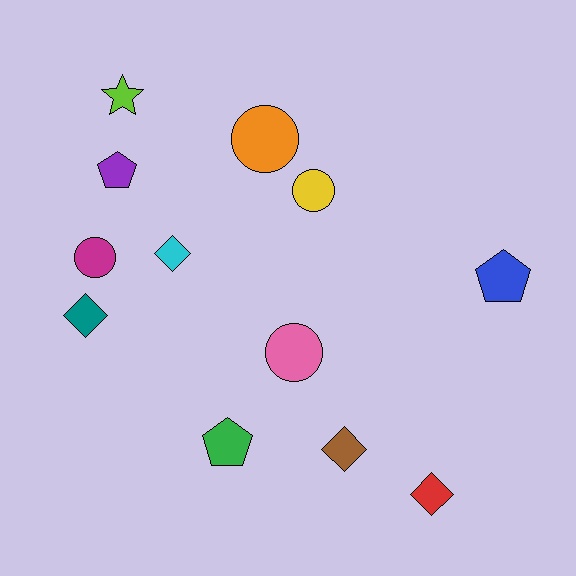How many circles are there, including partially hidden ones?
There are 4 circles.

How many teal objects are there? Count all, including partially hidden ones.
There is 1 teal object.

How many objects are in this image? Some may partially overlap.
There are 12 objects.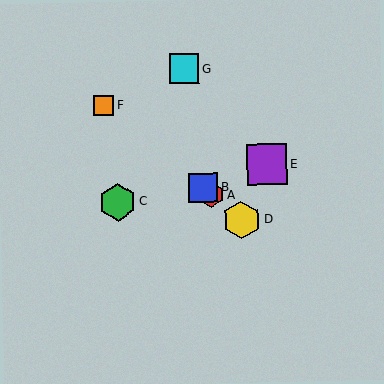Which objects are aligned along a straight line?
Objects A, B, D, F are aligned along a straight line.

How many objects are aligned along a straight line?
4 objects (A, B, D, F) are aligned along a straight line.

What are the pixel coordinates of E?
Object E is at (267, 164).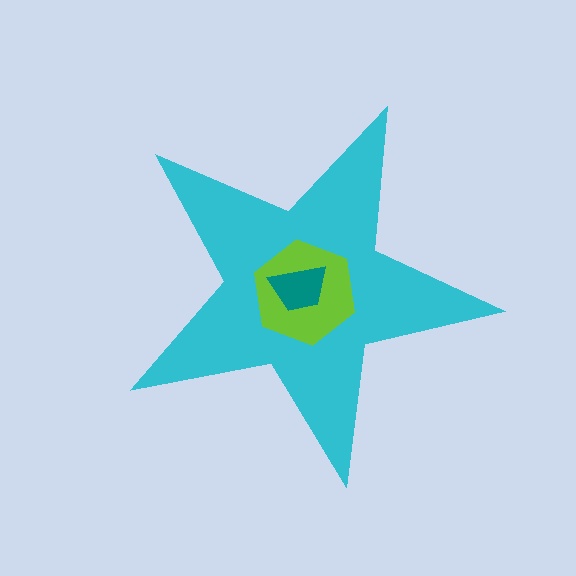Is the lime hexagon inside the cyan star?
Yes.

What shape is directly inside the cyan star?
The lime hexagon.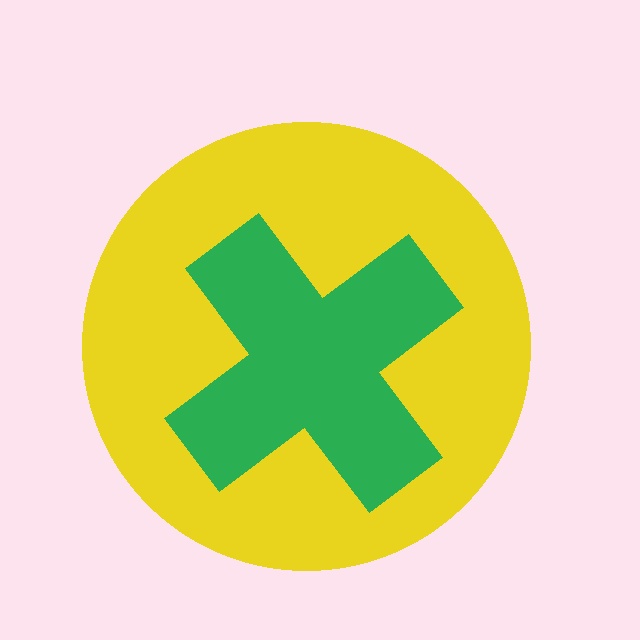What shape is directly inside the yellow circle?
The green cross.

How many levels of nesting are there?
2.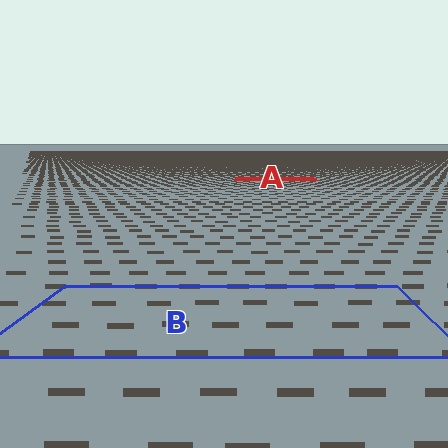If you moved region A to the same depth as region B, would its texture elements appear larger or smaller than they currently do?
They would appear larger. At a closer depth, the same texture elements are projected at a bigger on-screen size.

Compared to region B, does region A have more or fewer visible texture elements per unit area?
Region A has more texture elements per unit area — they are packed more densely because it is farther away.